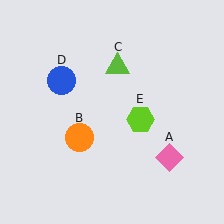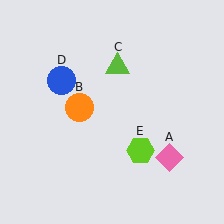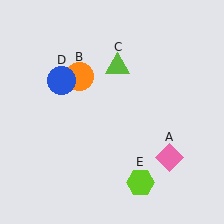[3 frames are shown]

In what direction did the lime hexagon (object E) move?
The lime hexagon (object E) moved down.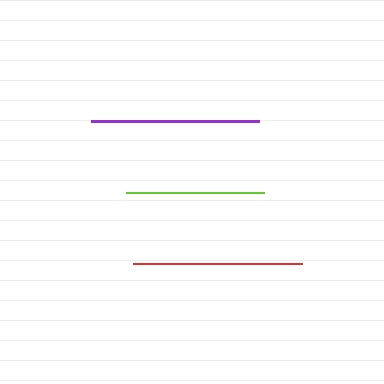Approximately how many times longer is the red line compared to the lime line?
The red line is approximately 1.2 times the length of the lime line.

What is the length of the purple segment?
The purple segment is approximately 168 pixels long.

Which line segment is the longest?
The red line is the longest at approximately 169 pixels.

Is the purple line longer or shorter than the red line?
The red line is longer than the purple line.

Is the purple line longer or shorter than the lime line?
The purple line is longer than the lime line.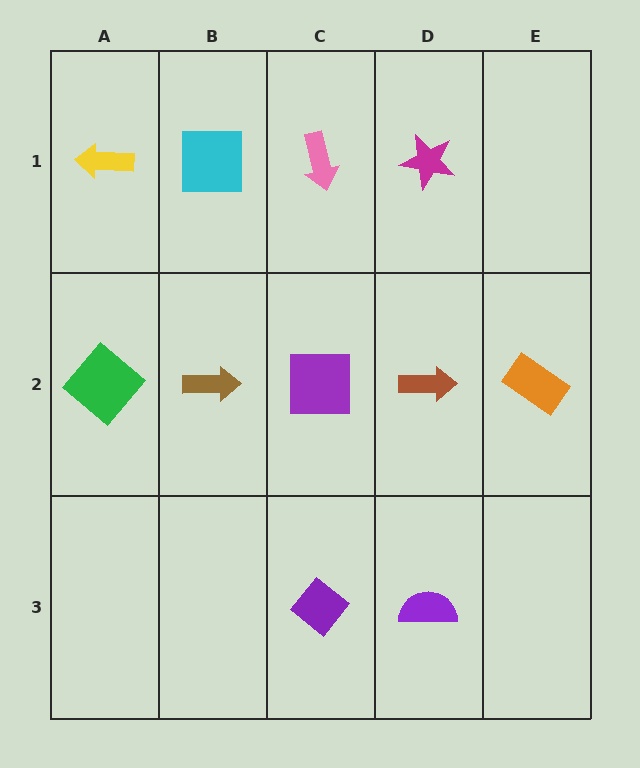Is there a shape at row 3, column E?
No, that cell is empty.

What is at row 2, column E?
An orange rectangle.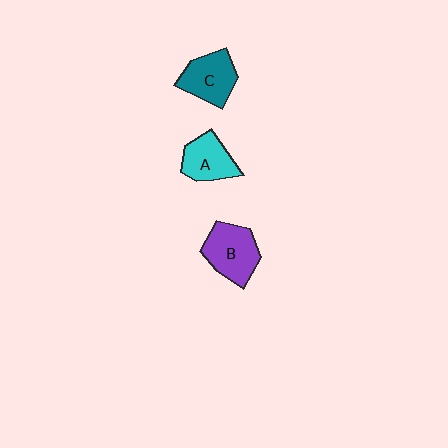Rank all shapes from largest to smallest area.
From largest to smallest: B (purple), C (teal), A (cyan).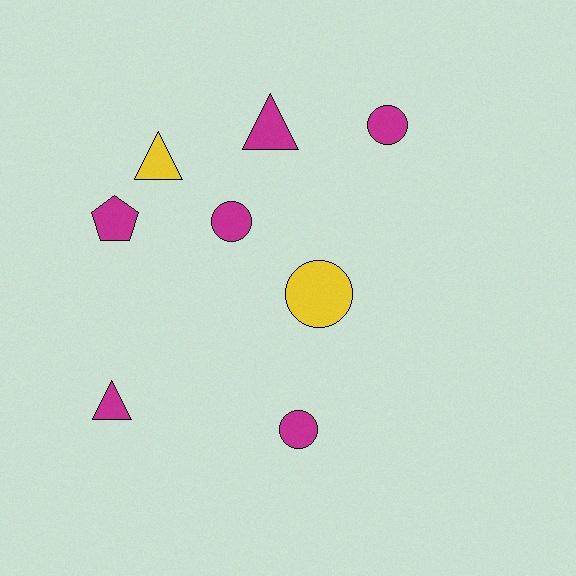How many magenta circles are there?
There are 3 magenta circles.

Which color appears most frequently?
Magenta, with 6 objects.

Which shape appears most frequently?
Circle, with 4 objects.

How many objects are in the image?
There are 8 objects.